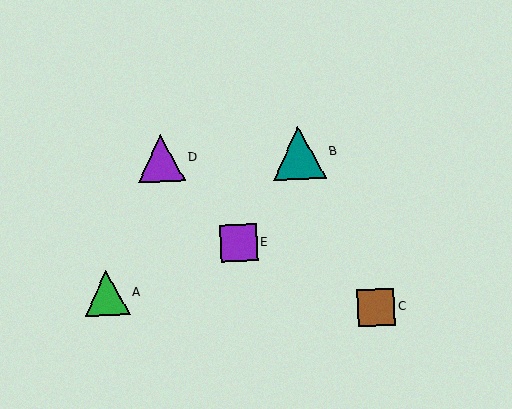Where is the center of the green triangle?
The center of the green triangle is at (107, 293).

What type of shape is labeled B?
Shape B is a teal triangle.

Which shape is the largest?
The teal triangle (labeled B) is the largest.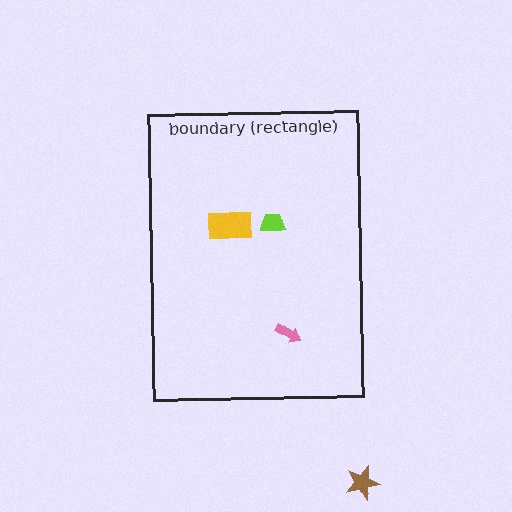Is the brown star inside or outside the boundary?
Outside.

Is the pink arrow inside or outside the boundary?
Inside.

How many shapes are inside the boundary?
3 inside, 1 outside.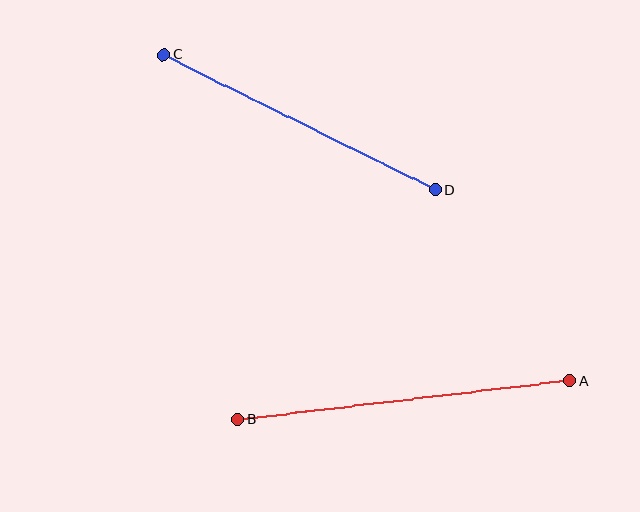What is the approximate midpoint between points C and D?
The midpoint is at approximately (299, 122) pixels.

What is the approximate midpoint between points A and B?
The midpoint is at approximately (404, 400) pixels.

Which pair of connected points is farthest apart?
Points A and B are farthest apart.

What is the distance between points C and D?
The distance is approximately 303 pixels.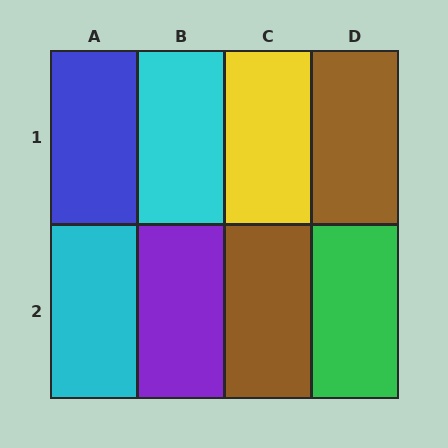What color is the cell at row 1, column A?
Blue.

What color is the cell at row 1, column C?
Yellow.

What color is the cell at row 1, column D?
Brown.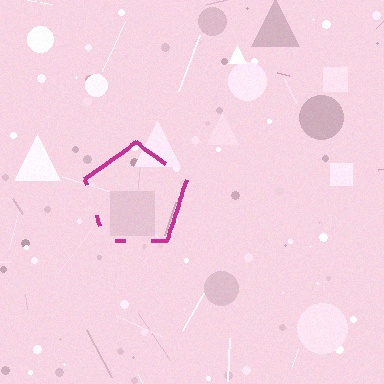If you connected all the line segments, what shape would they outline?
They would outline a pentagon.